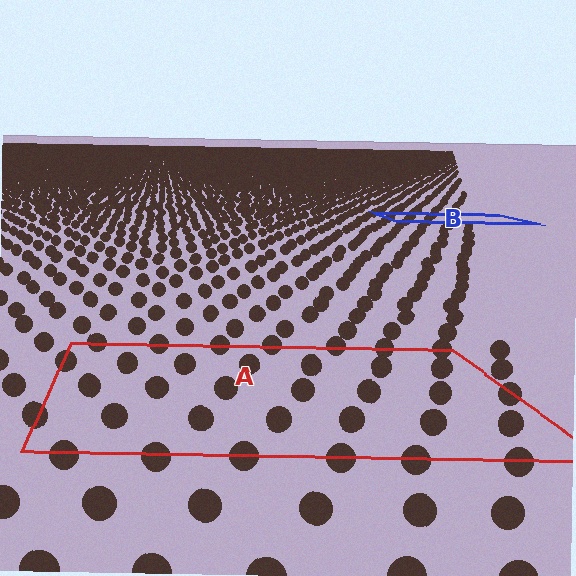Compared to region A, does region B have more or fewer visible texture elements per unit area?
Region B has more texture elements per unit area — they are packed more densely because it is farther away.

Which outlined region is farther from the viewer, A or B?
Region B is farther from the viewer — the texture elements inside it appear smaller and more densely packed.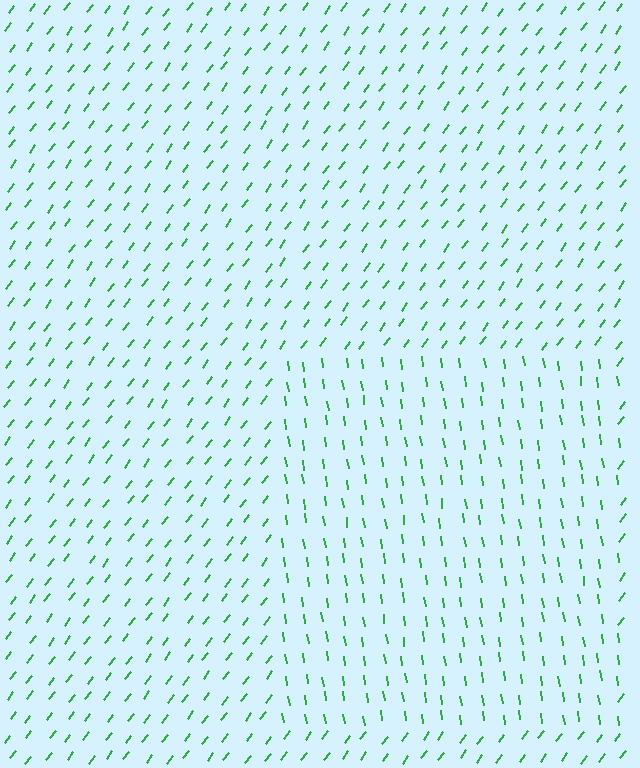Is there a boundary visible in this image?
Yes, there is a texture boundary formed by a change in line orientation.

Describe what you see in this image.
The image is filled with small green line segments. A rectangle region in the image has lines oriented differently from the surrounding lines, creating a visible texture boundary.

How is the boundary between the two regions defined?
The boundary is defined purely by a change in line orientation (approximately 45 degrees difference). All lines are the same color and thickness.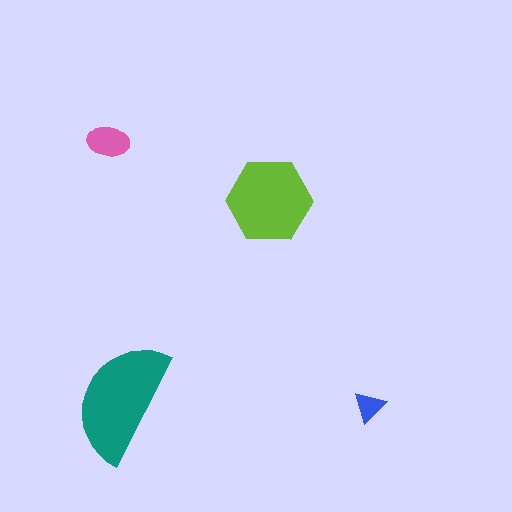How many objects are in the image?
There are 4 objects in the image.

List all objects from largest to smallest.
The teal semicircle, the lime hexagon, the pink ellipse, the blue triangle.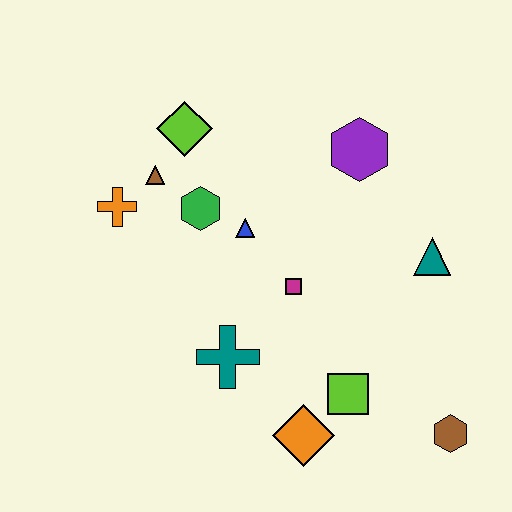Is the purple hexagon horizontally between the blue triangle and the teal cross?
No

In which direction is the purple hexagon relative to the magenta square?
The purple hexagon is above the magenta square.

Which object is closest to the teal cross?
The magenta square is closest to the teal cross.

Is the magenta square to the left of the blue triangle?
No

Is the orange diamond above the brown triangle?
No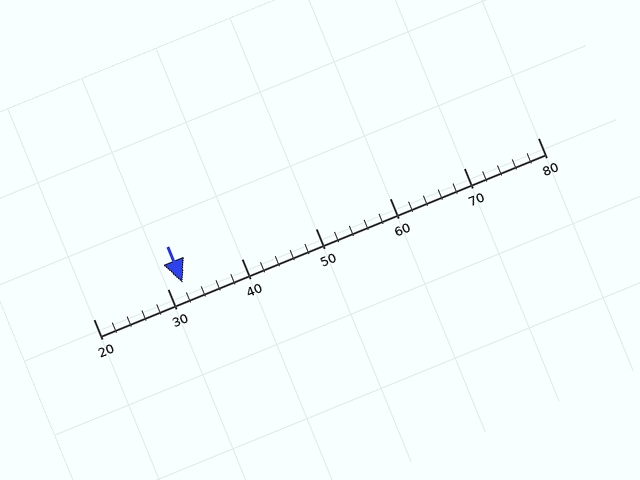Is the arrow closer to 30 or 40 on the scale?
The arrow is closer to 30.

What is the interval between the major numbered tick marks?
The major tick marks are spaced 10 units apart.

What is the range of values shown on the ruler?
The ruler shows values from 20 to 80.